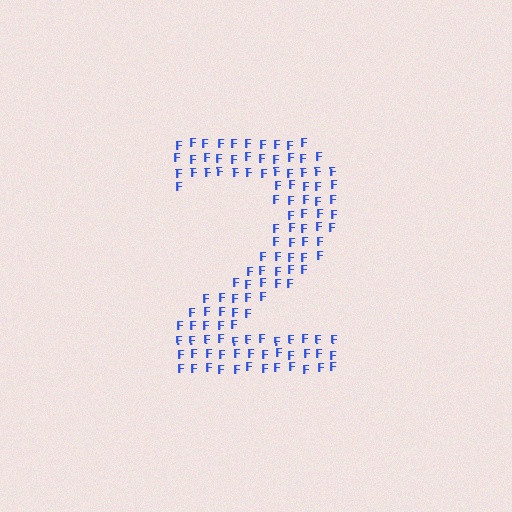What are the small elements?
The small elements are letter F's.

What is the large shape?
The large shape is the digit 2.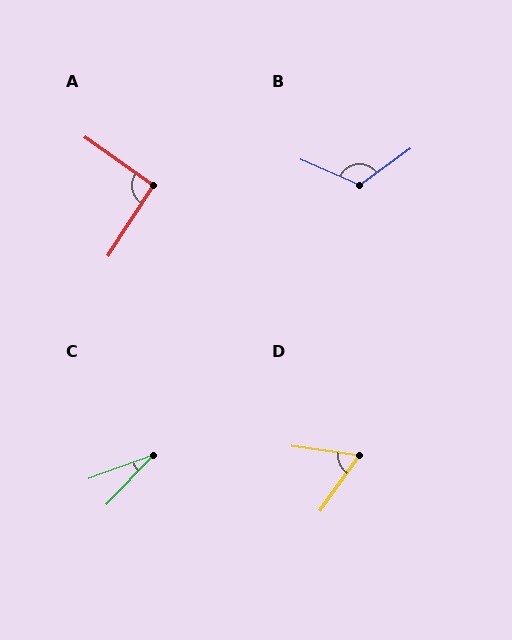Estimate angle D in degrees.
Approximately 62 degrees.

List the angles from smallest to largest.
C (26°), D (62°), A (92°), B (121°).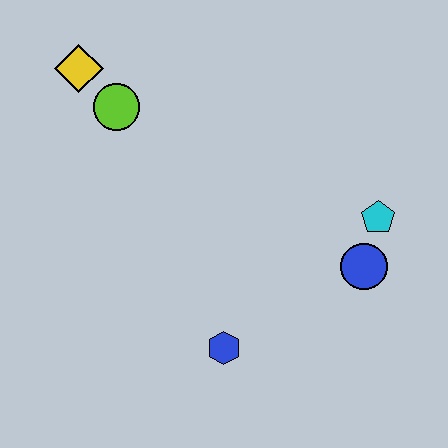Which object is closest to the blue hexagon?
The blue circle is closest to the blue hexagon.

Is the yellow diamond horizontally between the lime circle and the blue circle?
No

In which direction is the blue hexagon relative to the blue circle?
The blue hexagon is to the left of the blue circle.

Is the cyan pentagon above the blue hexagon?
Yes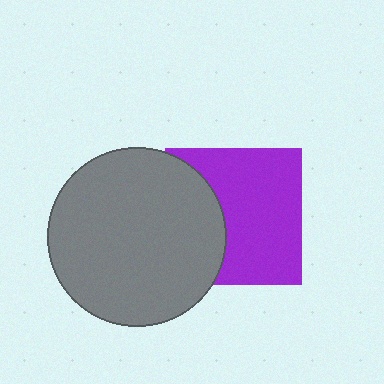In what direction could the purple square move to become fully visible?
The purple square could move right. That would shift it out from behind the gray circle entirely.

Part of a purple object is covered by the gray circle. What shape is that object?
It is a square.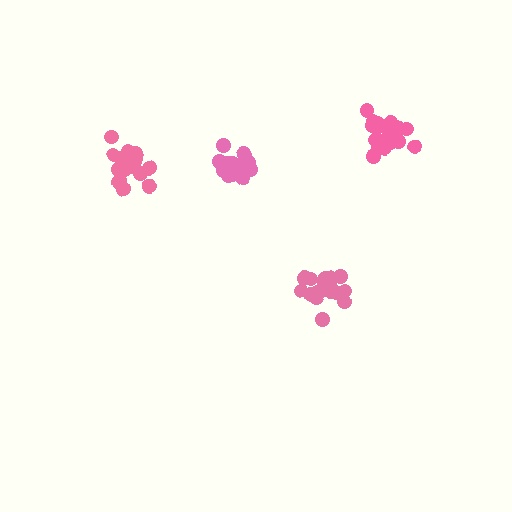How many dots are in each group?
Group 1: 18 dots, Group 2: 17 dots, Group 3: 18 dots, Group 4: 19 dots (72 total).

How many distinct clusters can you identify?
There are 4 distinct clusters.